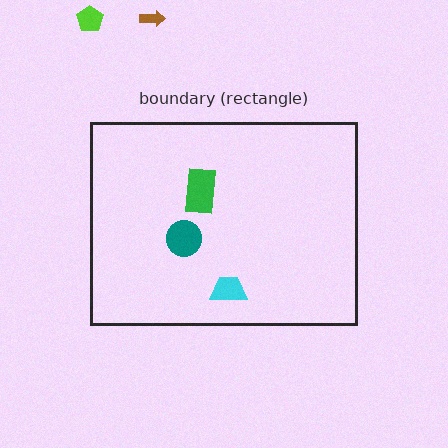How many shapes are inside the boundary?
3 inside, 2 outside.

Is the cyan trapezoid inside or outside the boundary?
Inside.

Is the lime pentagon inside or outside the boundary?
Outside.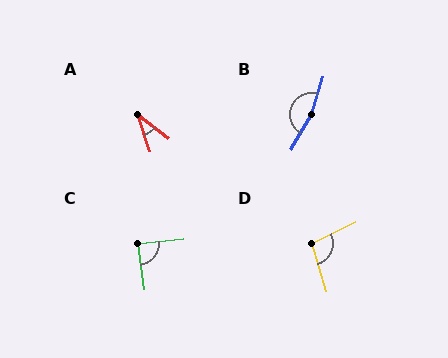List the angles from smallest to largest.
A (34°), C (88°), D (100°), B (167°).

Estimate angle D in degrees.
Approximately 100 degrees.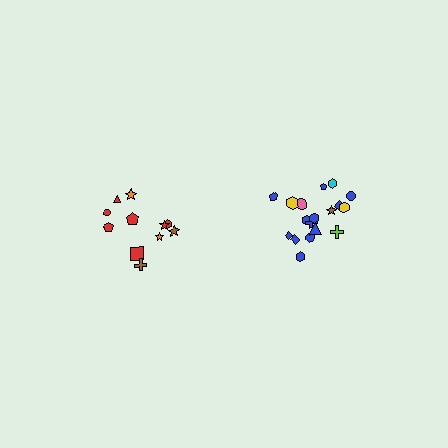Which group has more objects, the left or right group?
The right group.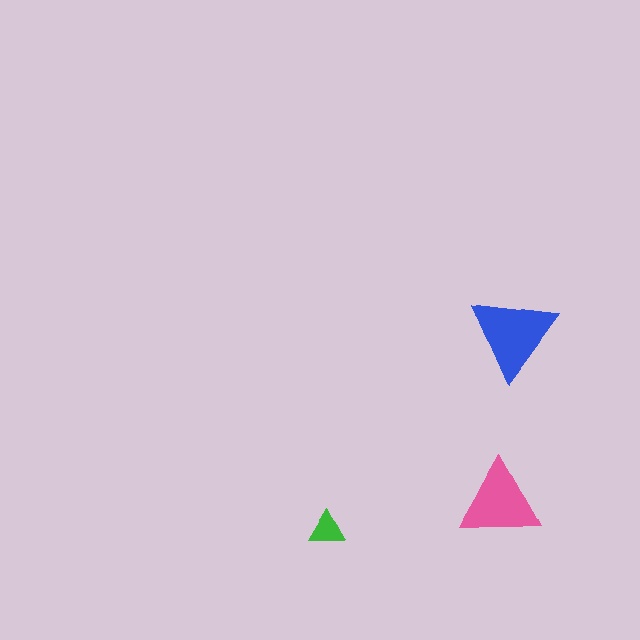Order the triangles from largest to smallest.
the blue one, the pink one, the green one.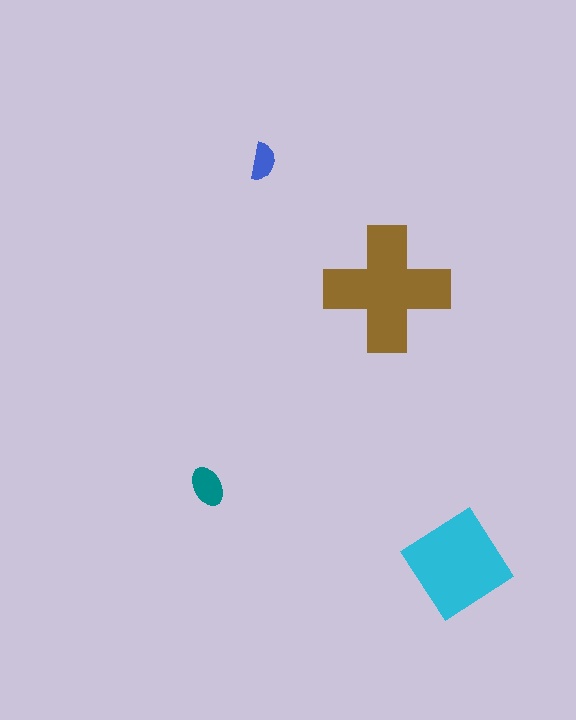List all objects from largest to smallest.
The brown cross, the cyan diamond, the teal ellipse, the blue semicircle.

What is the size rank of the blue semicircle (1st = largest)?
4th.